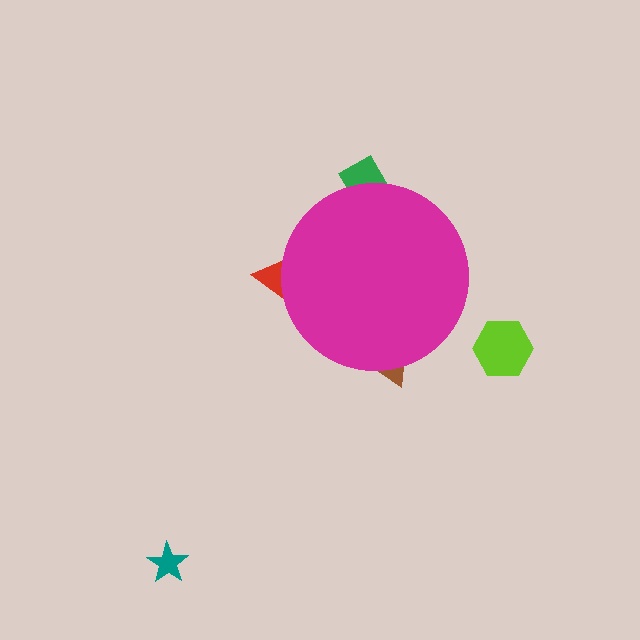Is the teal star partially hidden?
No, the teal star is fully visible.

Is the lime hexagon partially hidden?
No, the lime hexagon is fully visible.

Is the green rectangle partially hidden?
Yes, the green rectangle is partially hidden behind the magenta circle.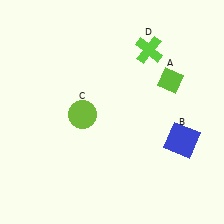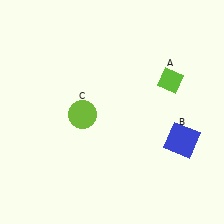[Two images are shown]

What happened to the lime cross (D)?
The lime cross (D) was removed in Image 2. It was in the top-right area of Image 1.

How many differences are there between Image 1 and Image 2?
There is 1 difference between the two images.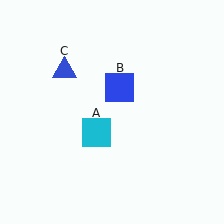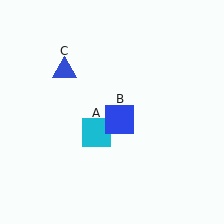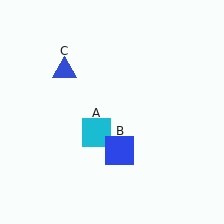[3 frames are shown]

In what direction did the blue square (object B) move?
The blue square (object B) moved down.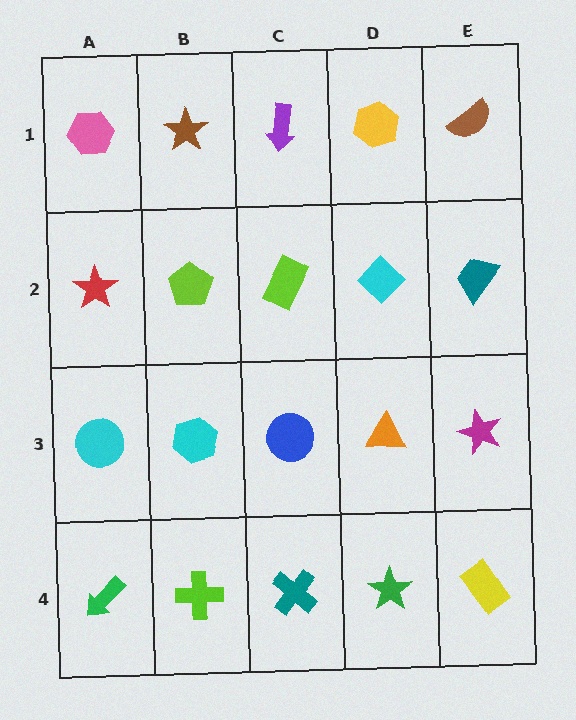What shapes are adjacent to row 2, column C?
A purple arrow (row 1, column C), a blue circle (row 3, column C), a lime pentagon (row 2, column B), a cyan diamond (row 2, column D).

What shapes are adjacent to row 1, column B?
A lime pentagon (row 2, column B), a pink hexagon (row 1, column A), a purple arrow (row 1, column C).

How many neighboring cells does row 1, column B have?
3.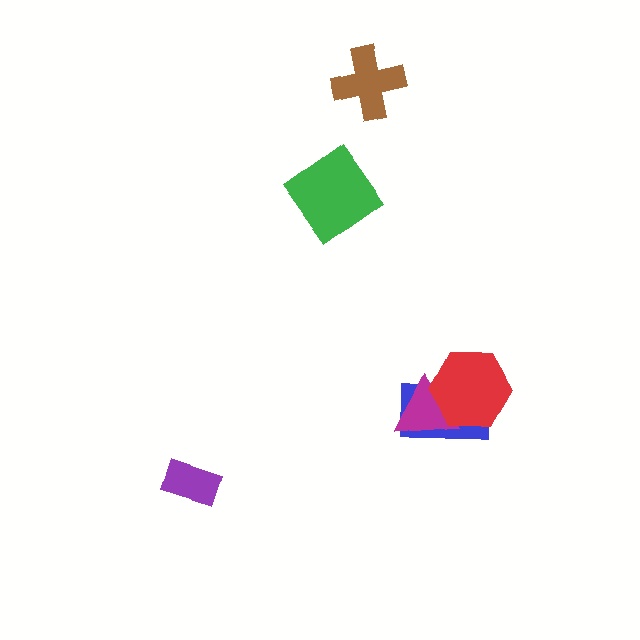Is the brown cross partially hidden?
No, no other shape covers it.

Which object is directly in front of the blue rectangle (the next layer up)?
The magenta triangle is directly in front of the blue rectangle.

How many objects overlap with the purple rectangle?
0 objects overlap with the purple rectangle.